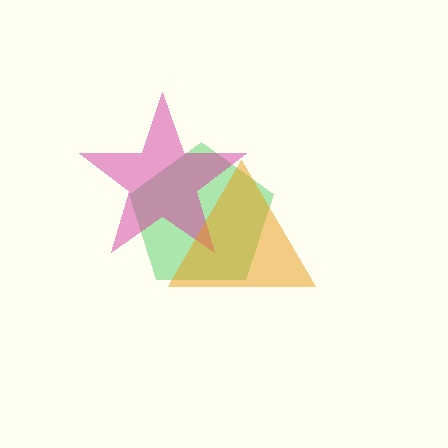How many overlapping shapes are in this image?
There are 3 overlapping shapes in the image.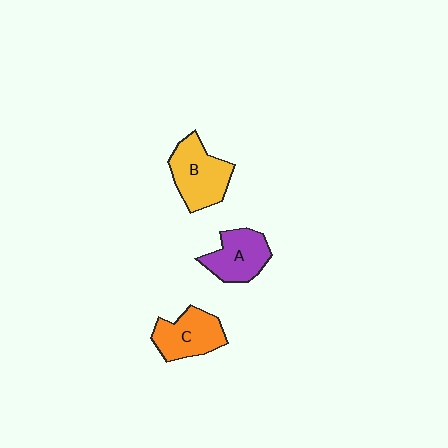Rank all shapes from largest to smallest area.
From largest to smallest: B (yellow), C (orange), A (purple).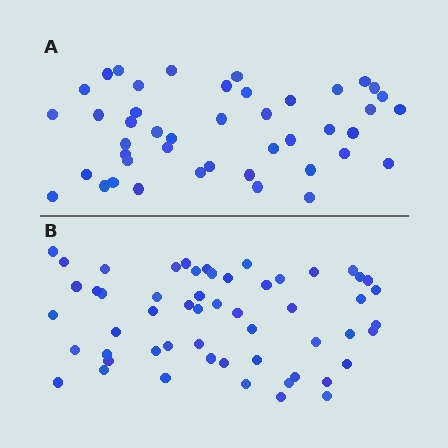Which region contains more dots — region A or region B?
Region B (the bottom region) has more dots.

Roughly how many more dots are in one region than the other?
Region B has roughly 12 or so more dots than region A.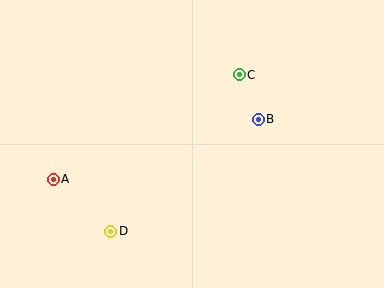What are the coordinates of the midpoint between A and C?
The midpoint between A and C is at (146, 127).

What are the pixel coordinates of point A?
Point A is at (53, 179).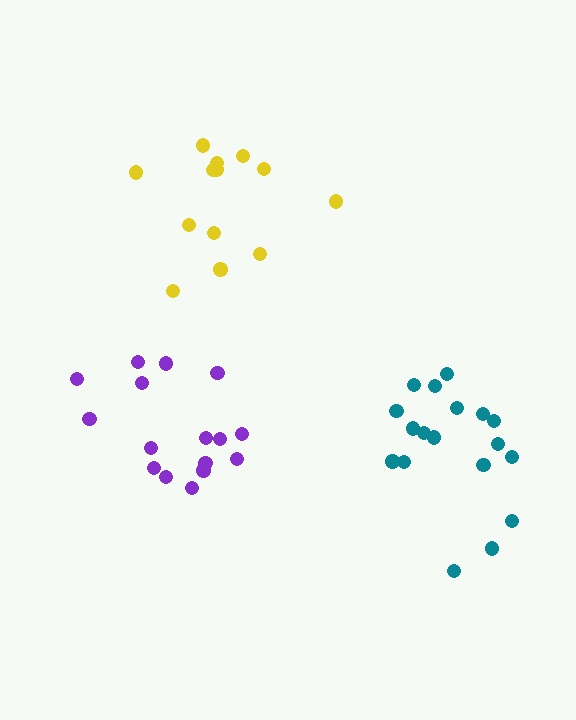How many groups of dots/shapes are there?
There are 3 groups.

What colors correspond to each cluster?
The clusters are colored: yellow, teal, purple.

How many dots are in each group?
Group 1: 13 dots, Group 2: 18 dots, Group 3: 16 dots (47 total).